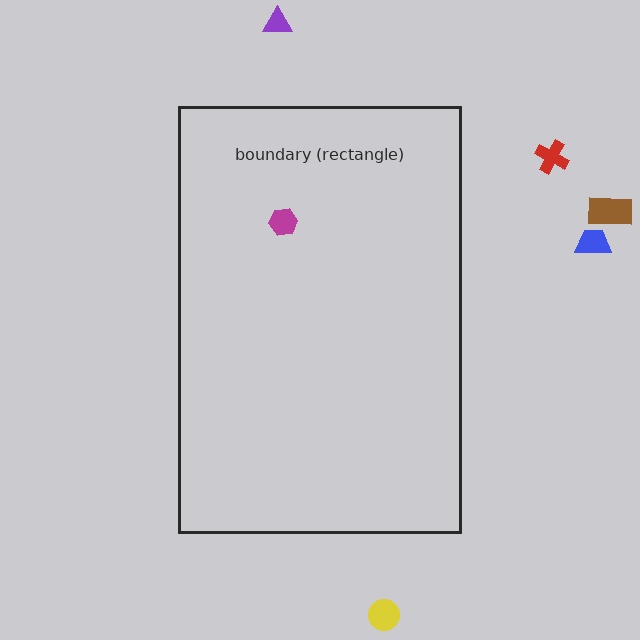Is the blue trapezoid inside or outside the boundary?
Outside.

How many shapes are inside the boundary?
1 inside, 5 outside.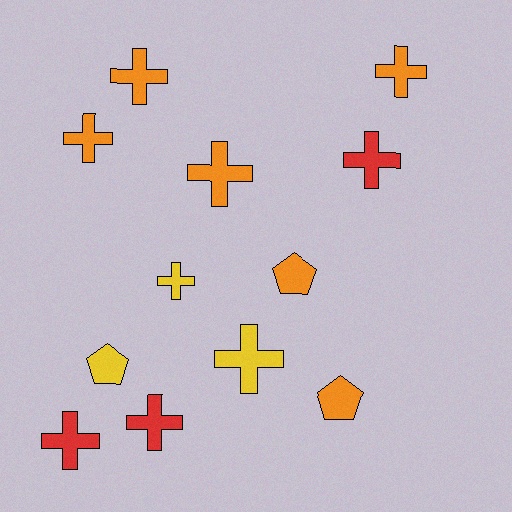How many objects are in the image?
There are 12 objects.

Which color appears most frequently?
Orange, with 6 objects.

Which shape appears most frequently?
Cross, with 9 objects.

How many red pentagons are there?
There are no red pentagons.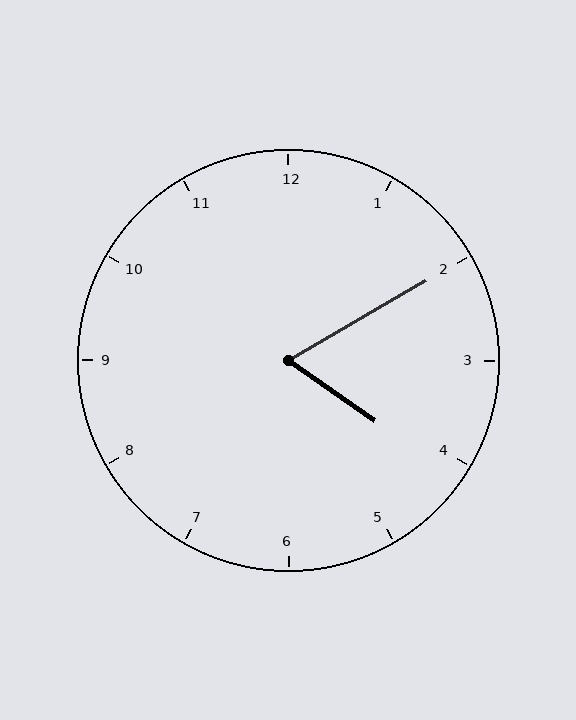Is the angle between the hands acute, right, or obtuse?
It is acute.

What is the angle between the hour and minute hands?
Approximately 65 degrees.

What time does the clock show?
4:10.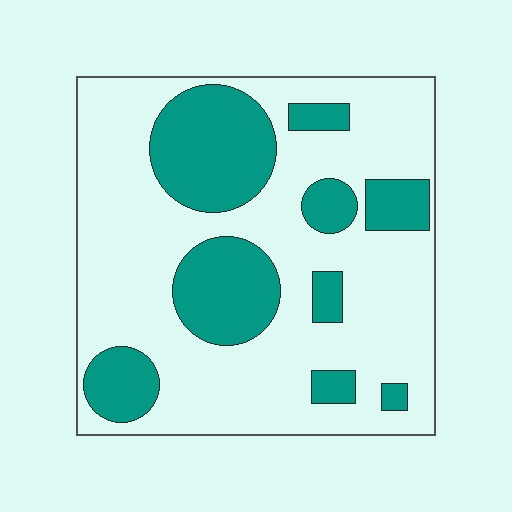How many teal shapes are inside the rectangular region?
9.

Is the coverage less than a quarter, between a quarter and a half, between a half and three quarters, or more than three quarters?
Between a quarter and a half.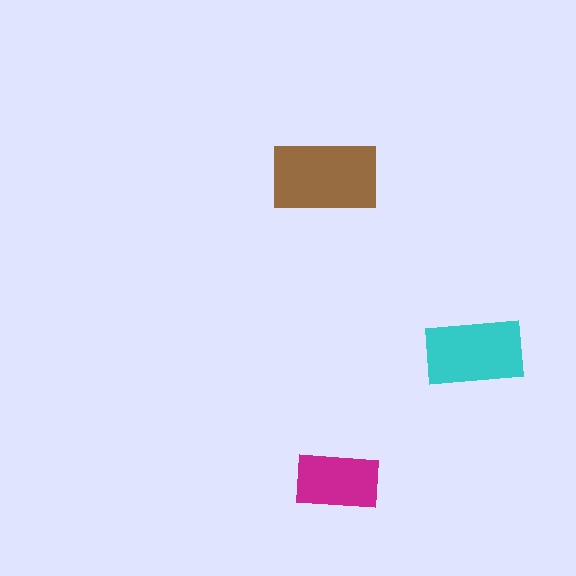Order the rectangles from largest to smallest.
the brown one, the cyan one, the magenta one.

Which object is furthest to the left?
The brown rectangle is leftmost.